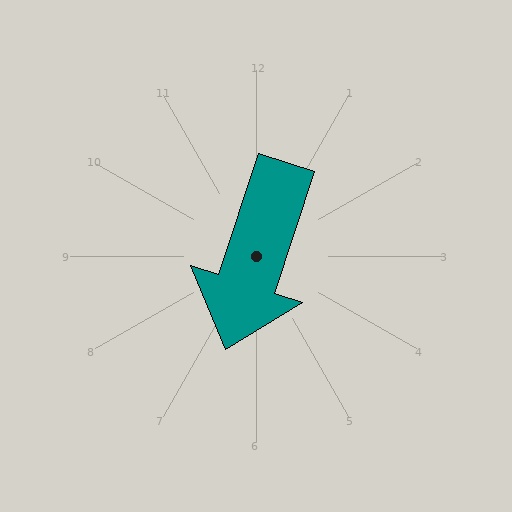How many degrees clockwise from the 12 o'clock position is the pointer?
Approximately 198 degrees.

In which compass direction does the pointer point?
South.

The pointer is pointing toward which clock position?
Roughly 7 o'clock.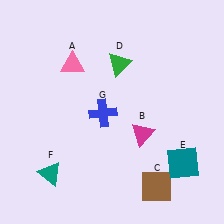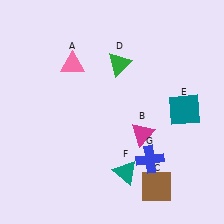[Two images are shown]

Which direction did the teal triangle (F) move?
The teal triangle (F) moved right.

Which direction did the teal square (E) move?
The teal square (E) moved up.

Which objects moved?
The objects that moved are: the teal square (E), the teal triangle (F), the blue cross (G).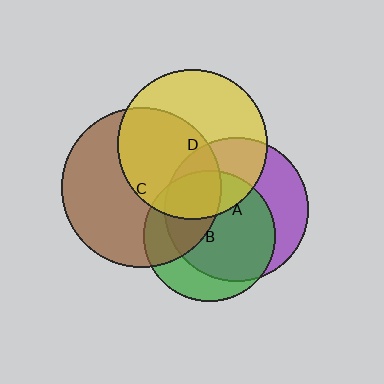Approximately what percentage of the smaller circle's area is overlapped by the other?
Approximately 35%.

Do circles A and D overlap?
Yes.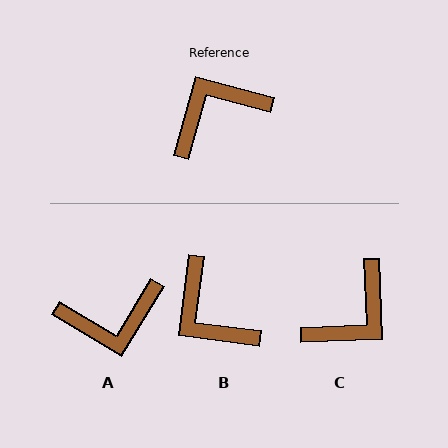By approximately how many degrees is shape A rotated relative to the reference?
Approximately 164 degrees counter-clockwise.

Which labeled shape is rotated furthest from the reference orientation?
A, about 164 degrees away.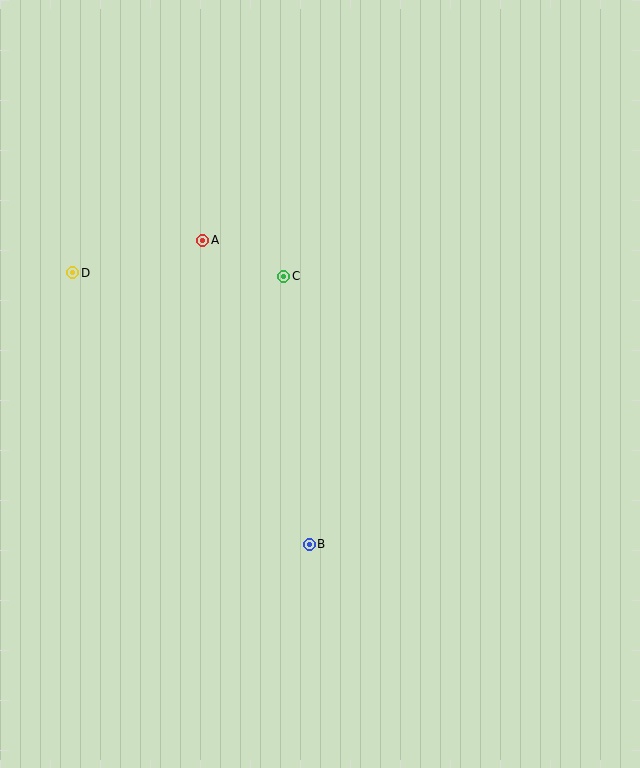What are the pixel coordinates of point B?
Point B is at (309, 544).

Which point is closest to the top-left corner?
Point D is closest to the top-left corner.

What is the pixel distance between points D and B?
The distance between D and B is 360 pixels.